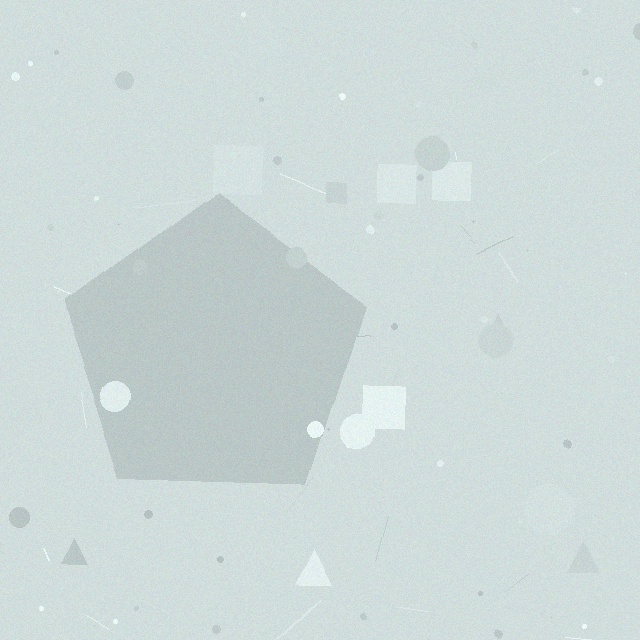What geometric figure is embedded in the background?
A pentagon is embedded in the background.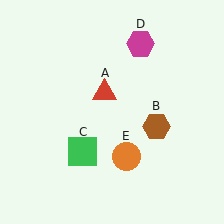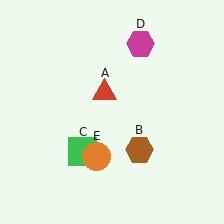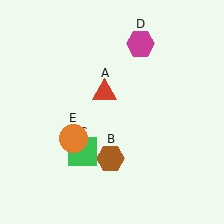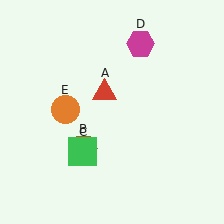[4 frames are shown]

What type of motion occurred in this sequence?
The brown hexagon (object B), orange circle (object E) rotated clockwise around the center of the scene.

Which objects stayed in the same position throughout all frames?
Red triangle (object A) and green square (object C) and magenta hexagon (object D) remained stationary.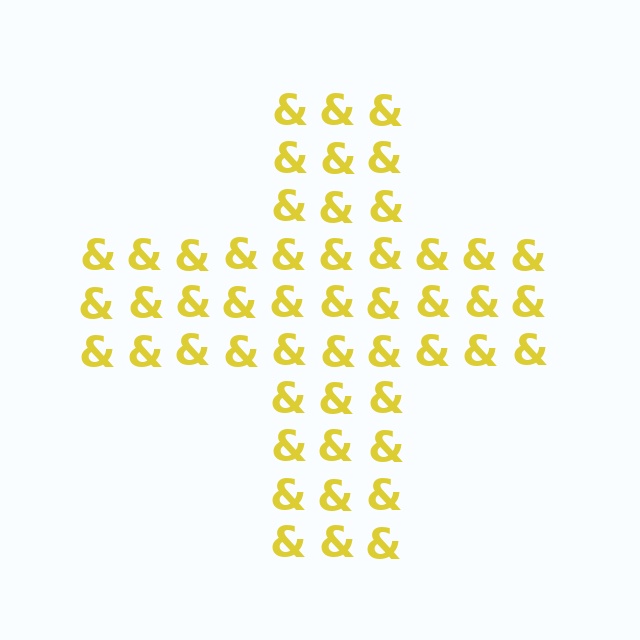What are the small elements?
The small elements are ampersands.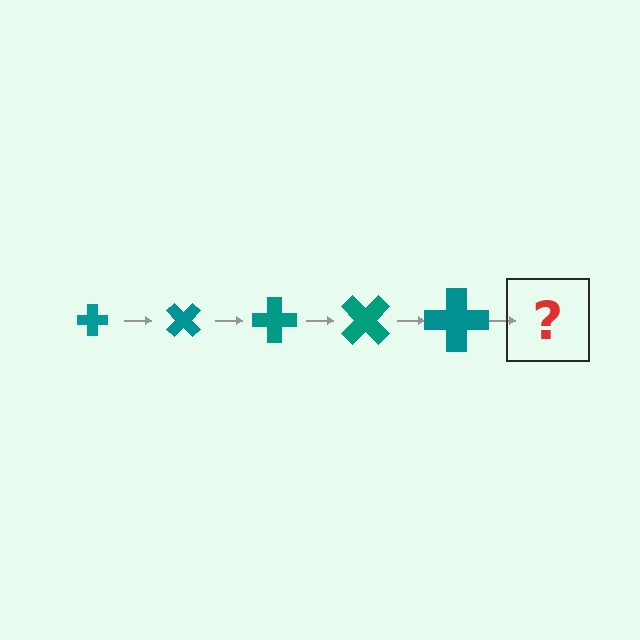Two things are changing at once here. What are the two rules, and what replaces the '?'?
The two rules are that the cross grows larger each step and it rotates 45 degrees each step. The '?' should be a cross, larger than the previous one and rotated 225 degrees from the start.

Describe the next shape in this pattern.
It should be a cross, larger than the previous one and rotated 225 degrees from the start.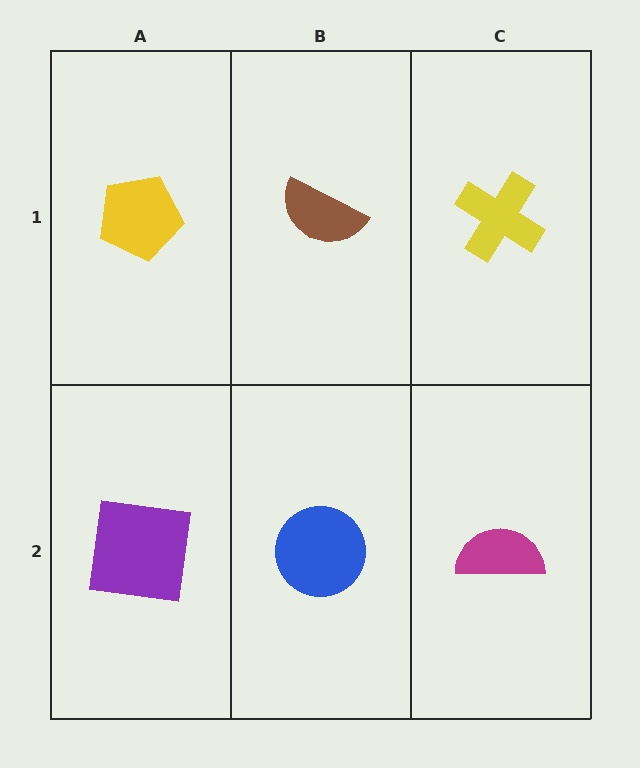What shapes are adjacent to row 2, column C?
A yellow cross (row 1, column C), a blue circle (row 2, column B).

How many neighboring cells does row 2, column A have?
2.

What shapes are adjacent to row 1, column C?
A magenta semicircle (row 2, column C), a brown semicircle (row 1, column B).